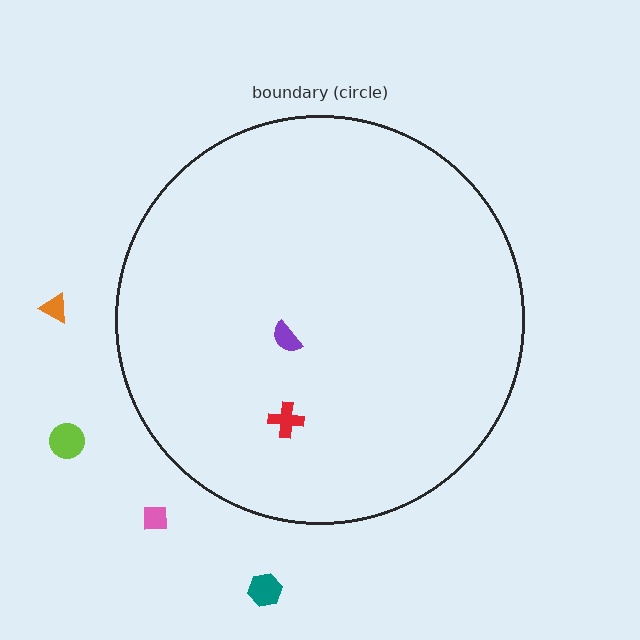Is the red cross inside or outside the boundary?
Inside.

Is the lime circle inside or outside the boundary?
Outside.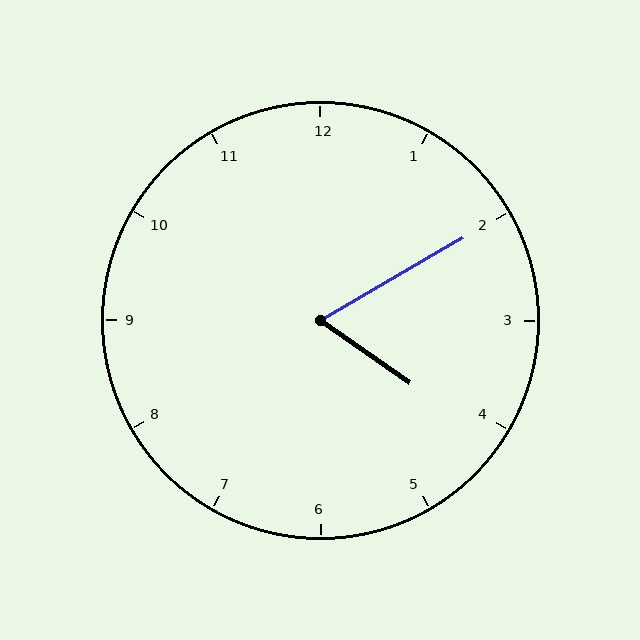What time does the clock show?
4:10.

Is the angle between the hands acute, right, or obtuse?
It is acute.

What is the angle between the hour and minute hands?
Approximately 65 degrees.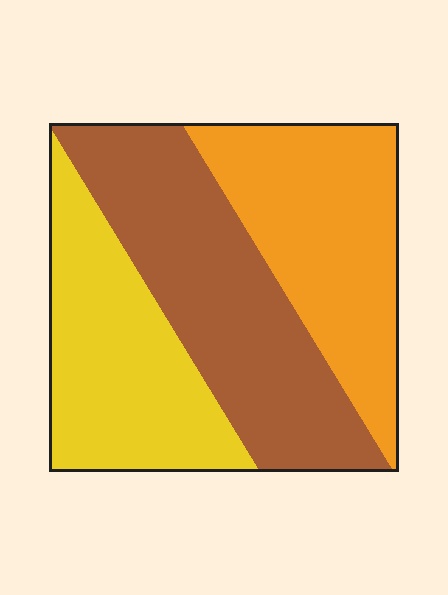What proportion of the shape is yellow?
Yellow covers around 30% of the shape.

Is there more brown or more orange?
Brown.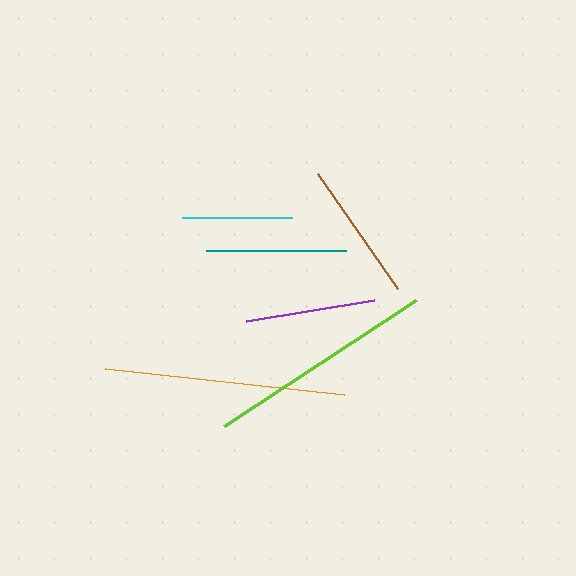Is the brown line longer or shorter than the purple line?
The brown line is longer than the purple line.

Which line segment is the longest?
The orange line is the longest at approximately 240 pixels.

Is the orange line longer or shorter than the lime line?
The orange line is longer than the lime line.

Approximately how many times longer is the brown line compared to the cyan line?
The brown line is approximately 1.3 times the length of the cyan line.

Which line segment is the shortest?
The cyan line is the shortest at approximately 109 pixels.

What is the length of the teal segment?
The teal segment is approximately 139 pixels long.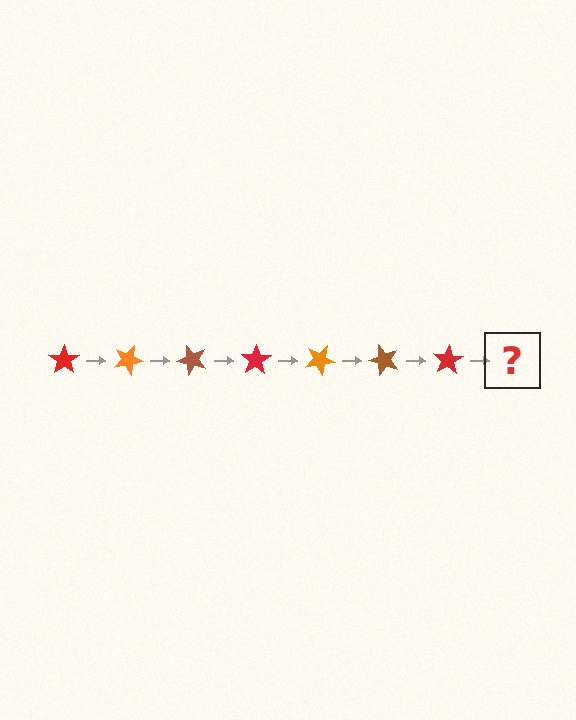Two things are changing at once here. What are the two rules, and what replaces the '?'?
The two rules are that it rotates 25 degrees each step and the color cycles through red, orange, and brown. The '?' should be an orange star, rotated 175 degrees from the start.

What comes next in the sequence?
The next element should be an orange star, rotated 175 degrees from the start.